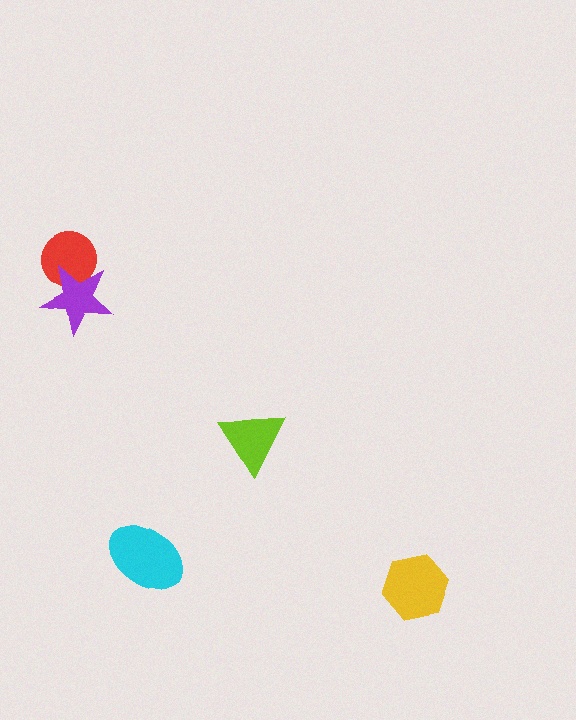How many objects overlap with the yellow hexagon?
0 objects overlap with the yellow hexagon.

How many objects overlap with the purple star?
1 object overlaps with the purple star.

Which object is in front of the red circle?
The purple star is in front of the red circle.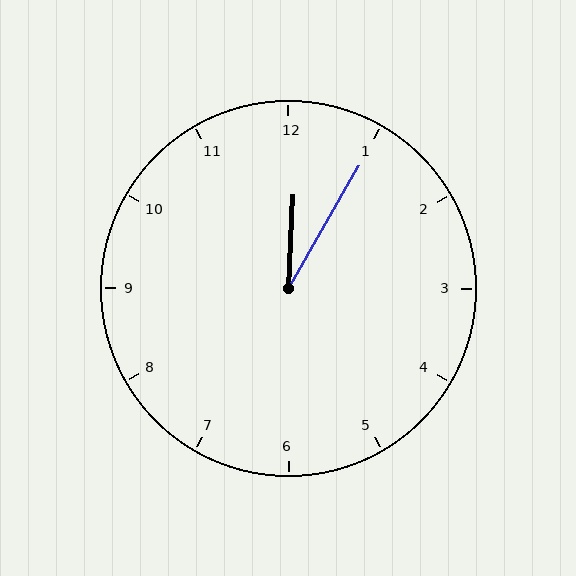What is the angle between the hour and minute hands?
Approximately 28 degrees.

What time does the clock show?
12:05.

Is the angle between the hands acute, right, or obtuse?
It is acute.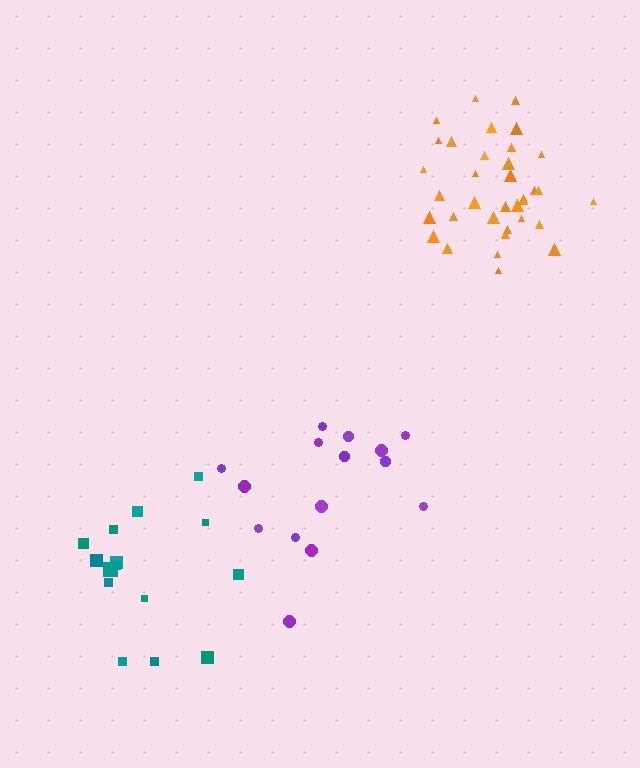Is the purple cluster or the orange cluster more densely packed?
Orange.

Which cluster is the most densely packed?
Orange.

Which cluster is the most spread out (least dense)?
Purple.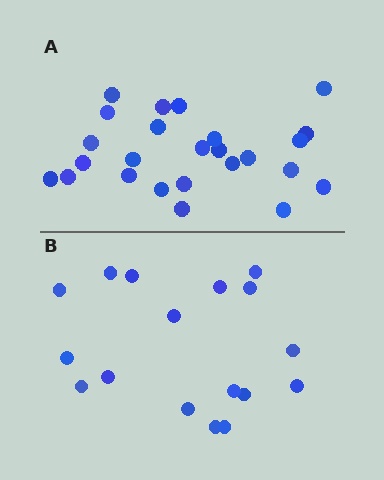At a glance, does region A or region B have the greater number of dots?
Region A (the top region) has more dots.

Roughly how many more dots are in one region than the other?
Region A has roughly 8 or so more dots than region B.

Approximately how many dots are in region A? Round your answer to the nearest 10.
About 20 dots. (The exact count is 25, which rounds to 20.)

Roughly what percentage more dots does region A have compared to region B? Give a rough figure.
About 45% more.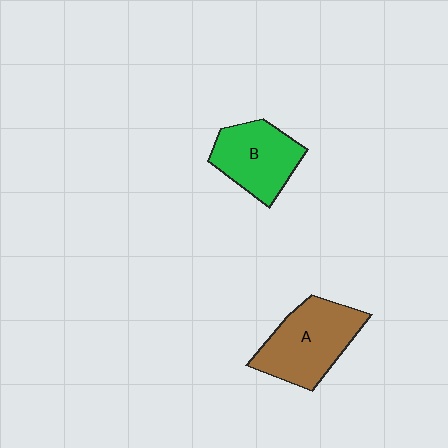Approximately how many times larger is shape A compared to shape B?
Approximately 1.2 times.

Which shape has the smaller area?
Shape B (green).